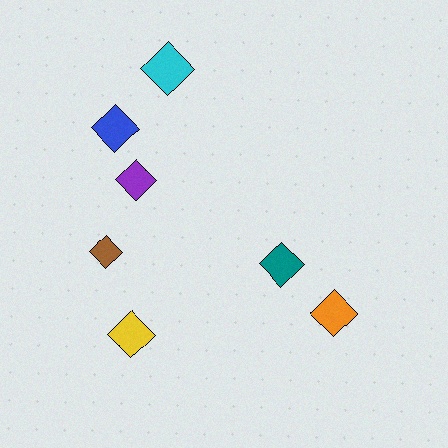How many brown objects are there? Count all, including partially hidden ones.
There is 1 brown object.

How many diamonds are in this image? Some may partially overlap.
There are 7 diamonds.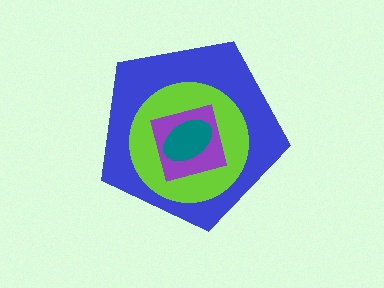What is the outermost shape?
The blue pentagon.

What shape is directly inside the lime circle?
The purple square.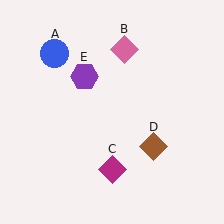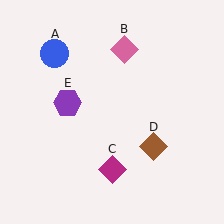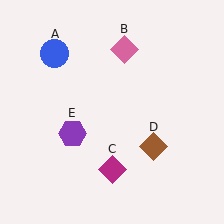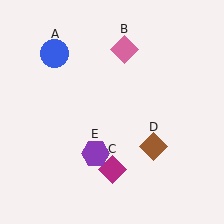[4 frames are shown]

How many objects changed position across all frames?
1 object changed position: purple hexagon (object E).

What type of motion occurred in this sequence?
The purple hexagon (object E) rotated counterclockwise around the center of the scene.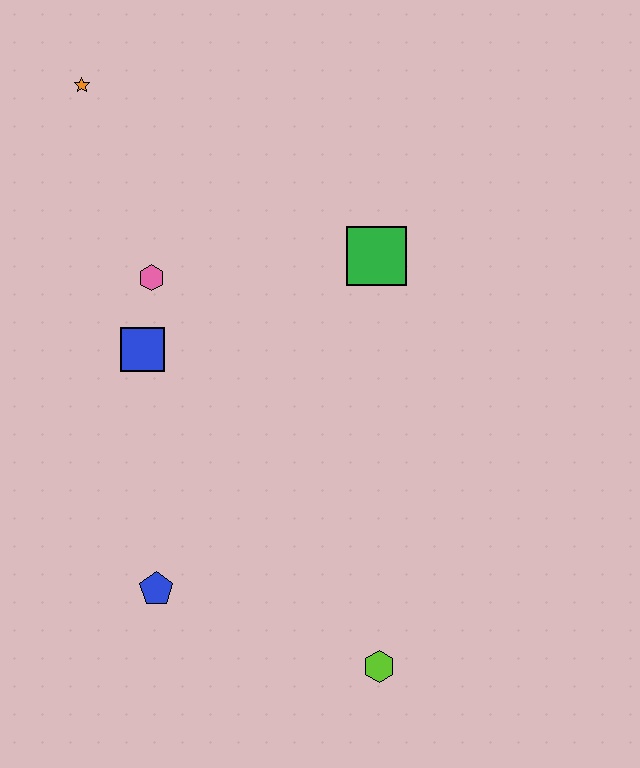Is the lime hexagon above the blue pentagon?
No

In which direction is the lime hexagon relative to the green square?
The lime hexagon is below the green square.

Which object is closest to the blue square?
The pink hexagon is closest to the blue square.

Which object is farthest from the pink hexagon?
The lime hexagon is farthest from the pink hexagon.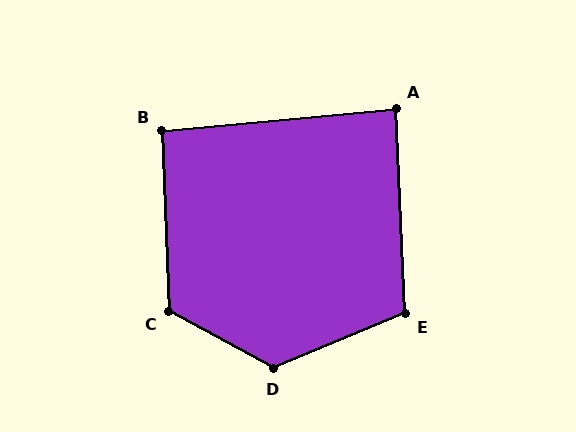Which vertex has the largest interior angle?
D, at approximately 129 degrees.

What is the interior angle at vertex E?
Approximately 110 degrees (obtuse).